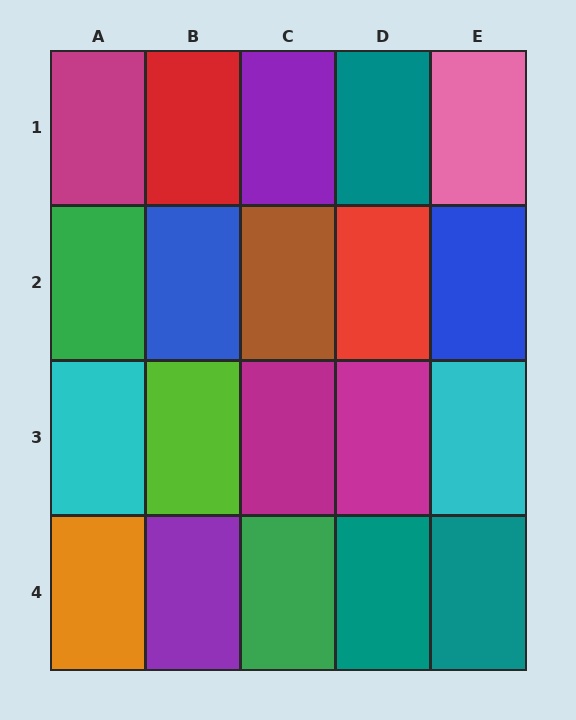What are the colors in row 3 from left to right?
Cyan, lime, magenta, magenta, cyan.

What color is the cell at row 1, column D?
Teal.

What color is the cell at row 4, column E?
Teal.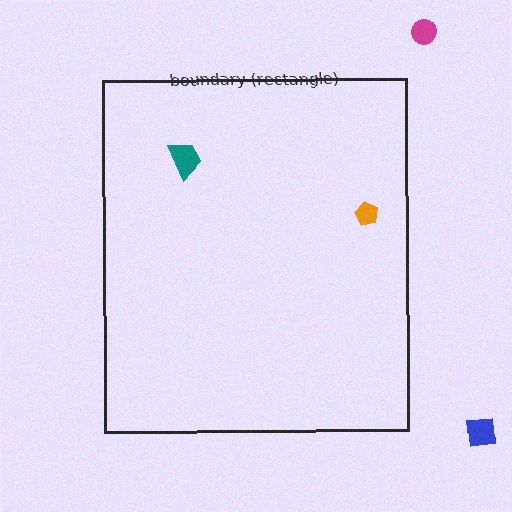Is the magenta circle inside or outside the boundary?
Outside.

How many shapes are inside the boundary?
2 inside, 2 outside.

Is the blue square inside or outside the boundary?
Outside.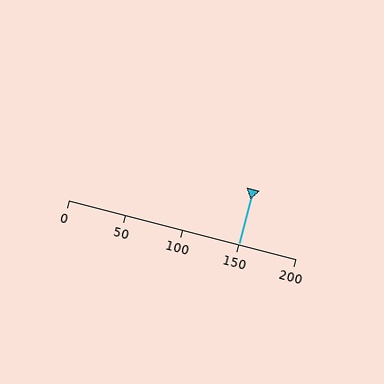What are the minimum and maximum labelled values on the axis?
The axis runs from 0 to 200.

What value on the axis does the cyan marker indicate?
The marker indicates approximately 150.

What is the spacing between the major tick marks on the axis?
The major ticks are spaced 50 apart.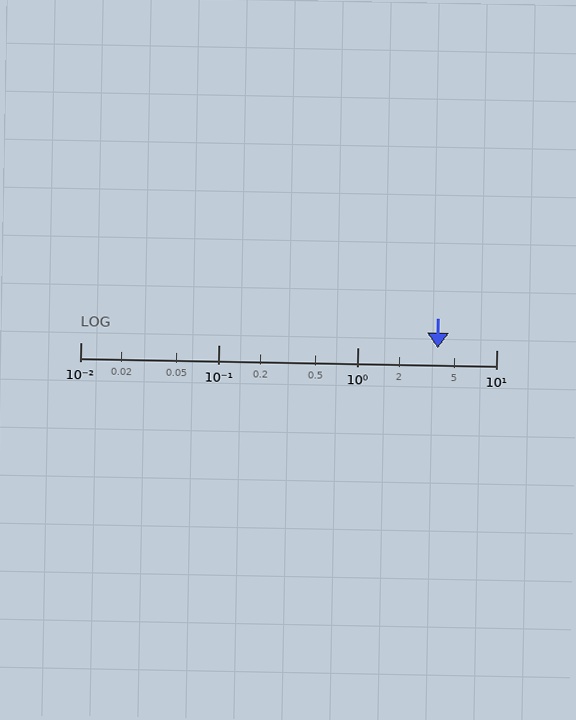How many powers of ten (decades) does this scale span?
The scale spans 3 decades, from 0.01 to 10.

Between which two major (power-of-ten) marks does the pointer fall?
The pointer is between 1 and 10.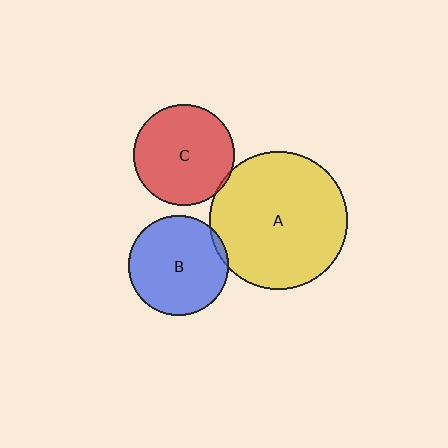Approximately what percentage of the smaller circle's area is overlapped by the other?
Approximately 5%.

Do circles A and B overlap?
Yes.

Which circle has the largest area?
Circle A (yellow).